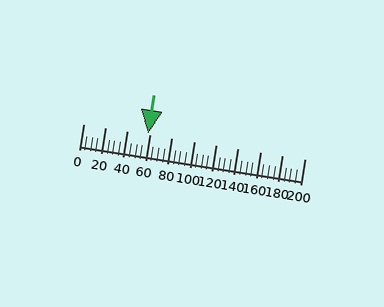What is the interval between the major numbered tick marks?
The major tick marks are spaced 20 units apart.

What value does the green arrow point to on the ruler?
The green arrow points to approximately 58.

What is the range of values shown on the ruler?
The ruler shows values from 0 to 200.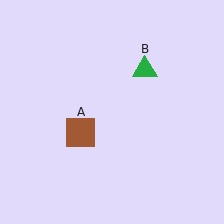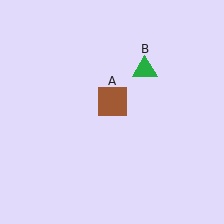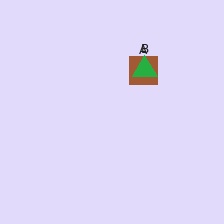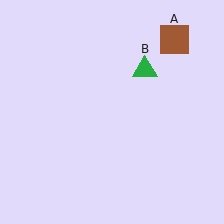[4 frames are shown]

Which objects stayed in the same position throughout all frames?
Green triangle (object B) remained stationary.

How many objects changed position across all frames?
1 object changed position: brown square (object A).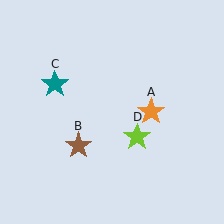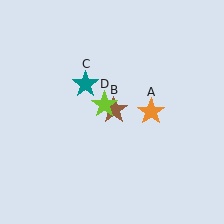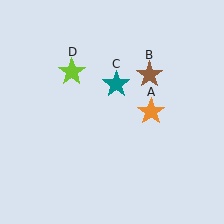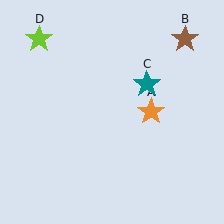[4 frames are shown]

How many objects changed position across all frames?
3 objects changed position: brown star (object B), teal star (object C), lime star (object D).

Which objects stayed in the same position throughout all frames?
Orange star (object A) remained stationary.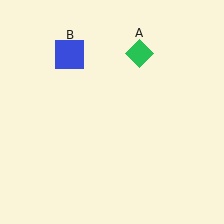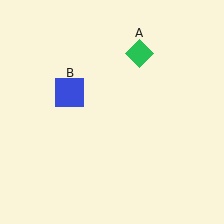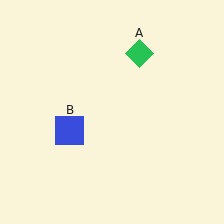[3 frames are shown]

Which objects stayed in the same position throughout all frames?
Green diamond (object A) remained stationary.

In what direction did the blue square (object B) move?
The blue square (object B) moved down.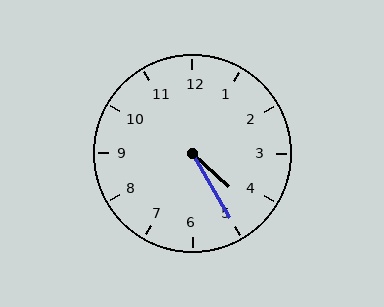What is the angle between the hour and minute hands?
Approximately 18 degrees.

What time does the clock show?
4:25.